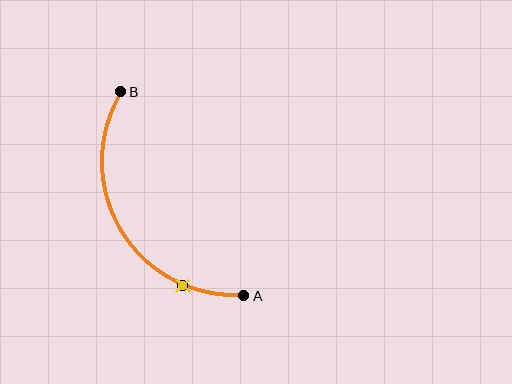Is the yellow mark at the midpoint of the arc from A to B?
No. The yellow mark lies on the arc but is closer to endpoint A. The arc midpoint would be at the point on the curve equidistant along the arc from both A and B.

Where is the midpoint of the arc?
The arc midpoint is the point on the curve farthest from the straight line joining A and B. It sits to the left of that line.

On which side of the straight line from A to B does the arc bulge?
The arc bulges to the left of the straight line connecting A and B.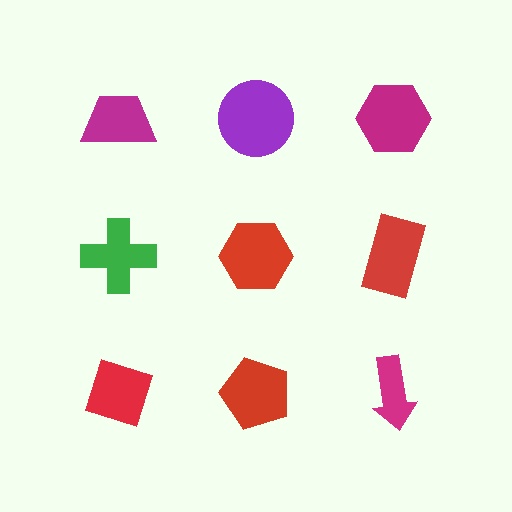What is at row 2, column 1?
A green cross.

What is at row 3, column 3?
A magenta arrow.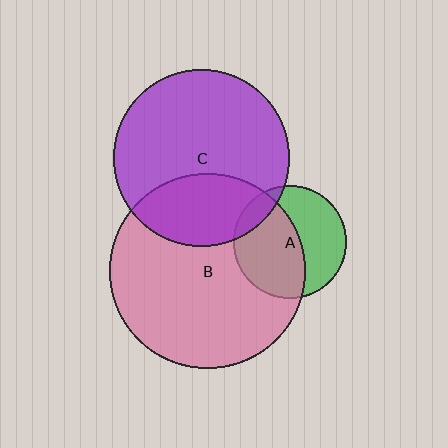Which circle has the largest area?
Circle B (pink).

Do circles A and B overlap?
Yes.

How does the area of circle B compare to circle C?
Approximately 1.2 times.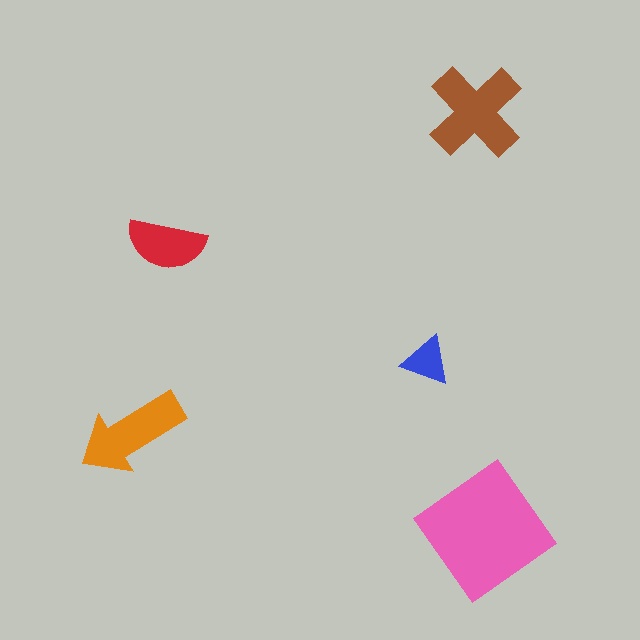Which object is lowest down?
The pink diamond is bottommost.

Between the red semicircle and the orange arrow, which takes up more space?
The orange arrow.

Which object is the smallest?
The blue triangle.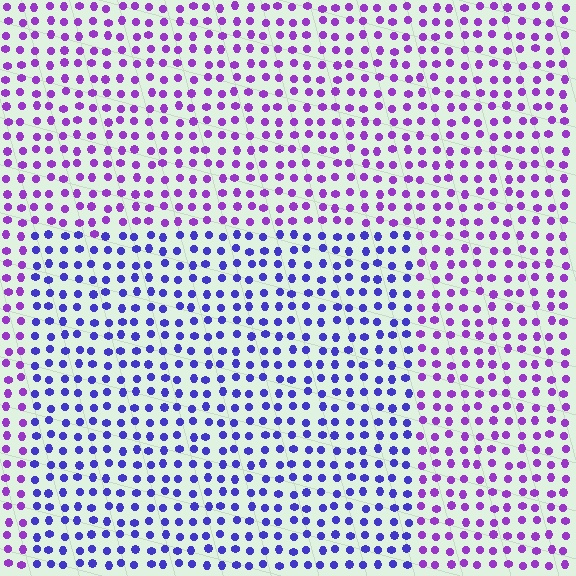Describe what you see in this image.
The image is filled with small purple elements in a uniform arrangement. A rectangle-shaped region is visible where the elements are tinted to a slightly different hue, forming a subtle color boundary.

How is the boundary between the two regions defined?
The boundary is defined purely by a slight shift in hue (about 38 degrees). Spacing, size, and orientation are identical on both sides.